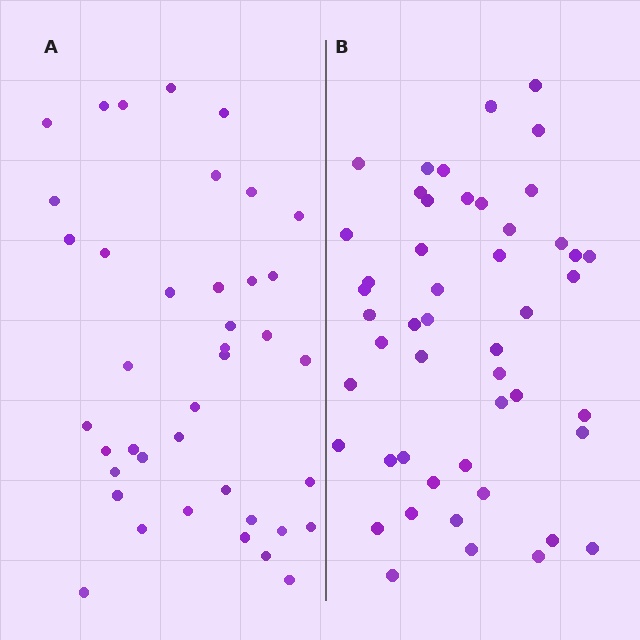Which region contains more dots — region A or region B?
Region B (the right region) has more dots.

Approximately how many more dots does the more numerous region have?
Region B has roughly 8 or so more dots than region A.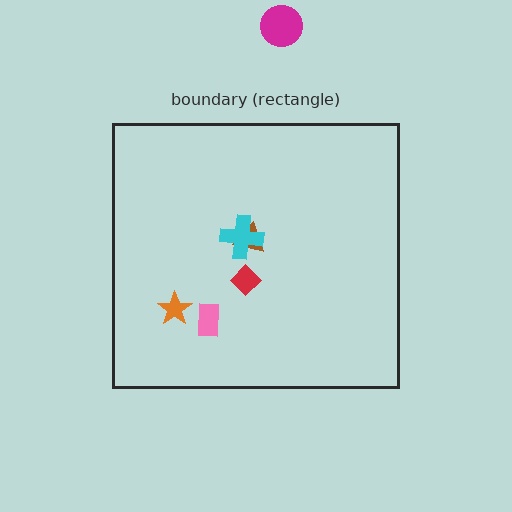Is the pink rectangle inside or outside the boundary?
Inside.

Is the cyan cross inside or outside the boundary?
Inside.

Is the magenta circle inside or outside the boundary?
Outside.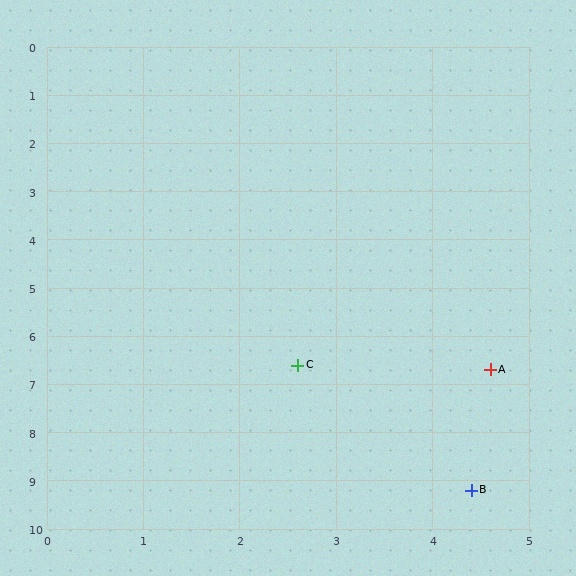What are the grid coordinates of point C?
Point C is at approximately (2.6, 6.6).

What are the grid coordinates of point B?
Point B is at approximately (4.4, 9.2).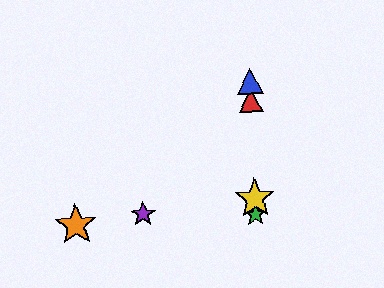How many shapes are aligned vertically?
4 shapes (the red triangle, the blue triangle, the green star, the yellow star) are aligned vertically.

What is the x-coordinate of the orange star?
The orange star is at x≈76.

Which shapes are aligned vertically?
The red triangle, the blue triangle, the green star, the yellow star are aligned vertically.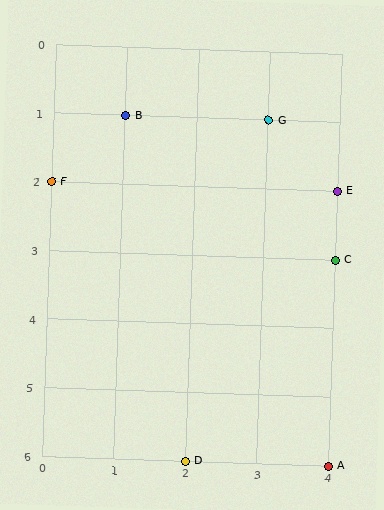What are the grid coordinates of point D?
Point D is at grid coordinates (2, 6).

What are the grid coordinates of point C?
Point C is at grid coordinates (4, 3).